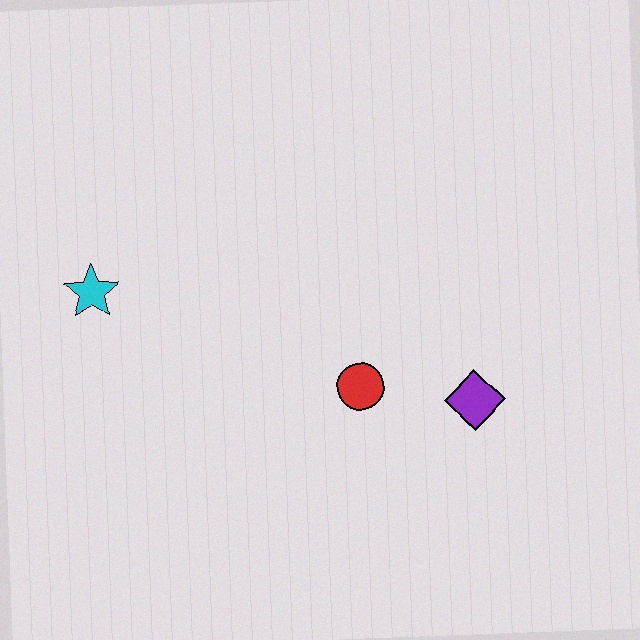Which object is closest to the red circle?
The purple diamond is closest to the red circle.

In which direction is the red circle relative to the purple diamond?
The red circle is to the left of the purple diamond.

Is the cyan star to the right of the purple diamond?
No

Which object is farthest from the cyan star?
The purple diamond is farthest from the cyan star.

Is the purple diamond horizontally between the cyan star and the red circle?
No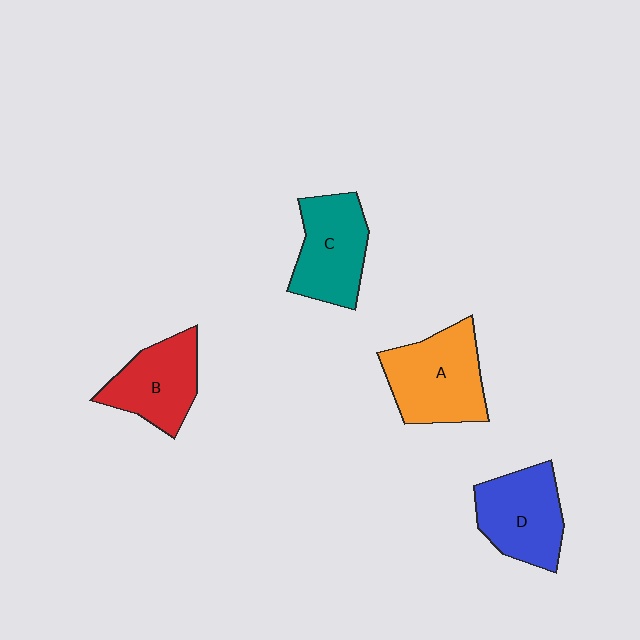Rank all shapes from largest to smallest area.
From largest to smallest: A (orange), D (blue), C (teal), B (red).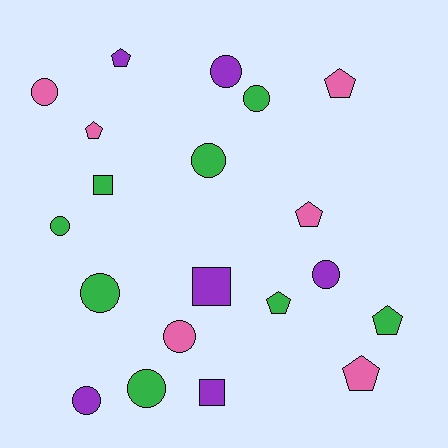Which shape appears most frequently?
Circle, with 10 objects.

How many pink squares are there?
There are no pink squares.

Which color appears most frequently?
Green, with 8 objects.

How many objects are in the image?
There are 20 objects.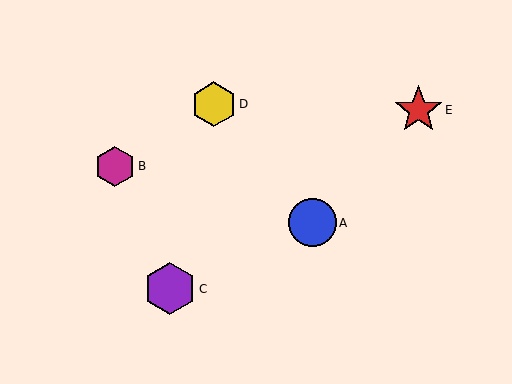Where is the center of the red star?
The center of the red star is at (418, 110).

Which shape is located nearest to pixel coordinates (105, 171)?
The magenta hexagon (labeled B) at (115, 166) is nearest to that location.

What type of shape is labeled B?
Shape B is a magenta hexagon.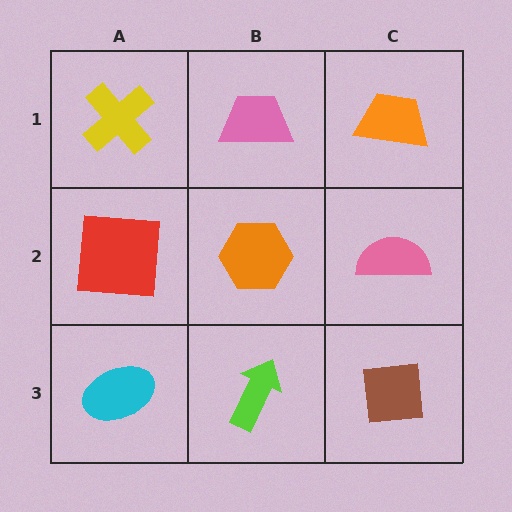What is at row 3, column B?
A lime arrow.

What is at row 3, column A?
A cyan ellipse.